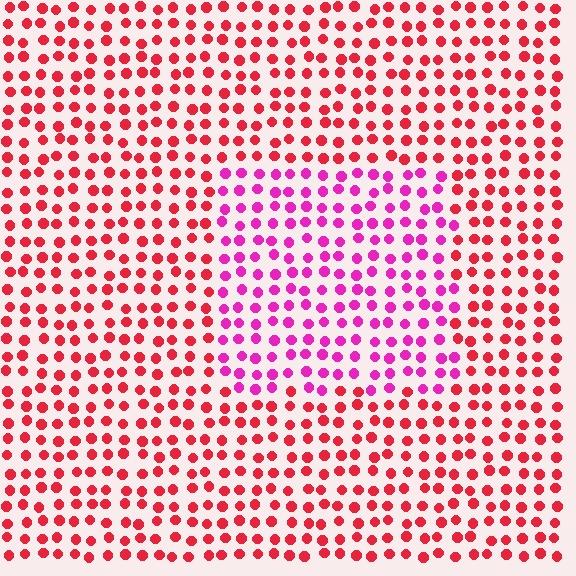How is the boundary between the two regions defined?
The boundary is defined purely by a slight shift in hue (about 40 degrees). Spacing, size, and orientation are identical on both sides.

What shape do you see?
I see a rectangle.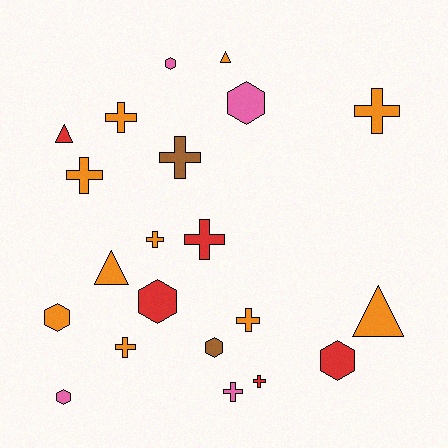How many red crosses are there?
There are 2 red crosses.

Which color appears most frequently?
Orange, with 10 objects.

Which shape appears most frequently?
Cross, with 10 objects.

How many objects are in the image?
There are 21 objects.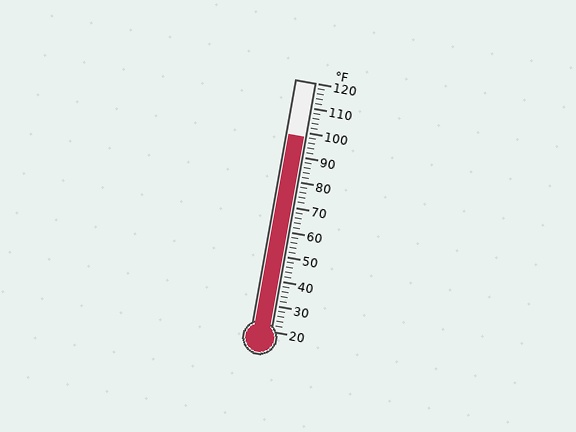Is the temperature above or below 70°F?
The temperature is above 70°F.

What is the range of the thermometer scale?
The thermometer scale ranges from 20°F to 120°F.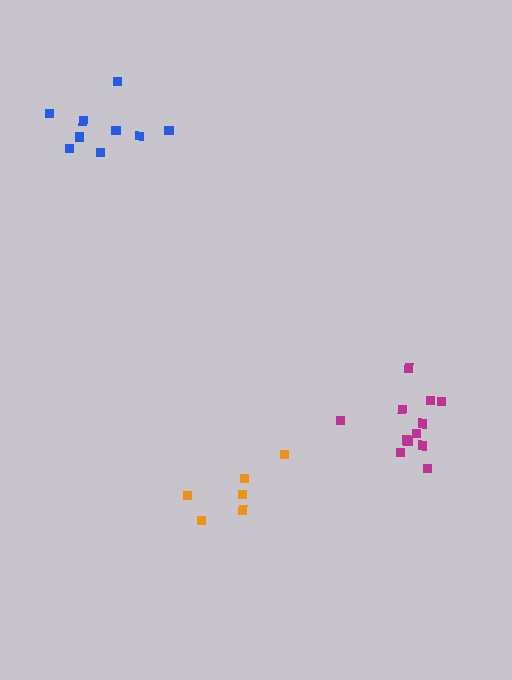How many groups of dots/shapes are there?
There are 3 groups.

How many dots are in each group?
Group 1: 9 dots, Group 2: 6 dots, Group 3: 12 dots (27 total).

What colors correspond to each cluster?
The clusters are colored: blue, orange, magenta.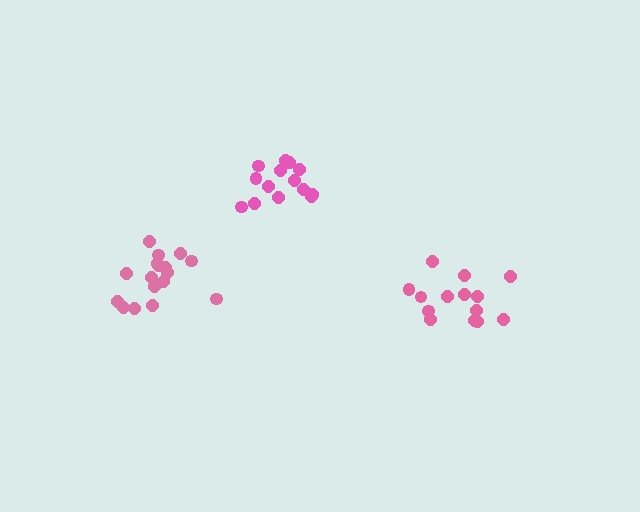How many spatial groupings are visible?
There are 3 spatial groupings.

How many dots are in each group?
Group 1: 14 dots, Group 2: 14 dots, Group 3: 17 dots (45 total).